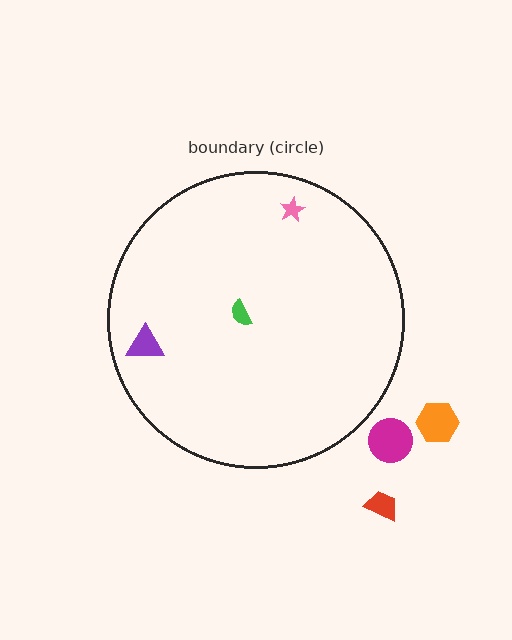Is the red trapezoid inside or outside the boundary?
Outside.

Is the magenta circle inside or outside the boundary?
Outside.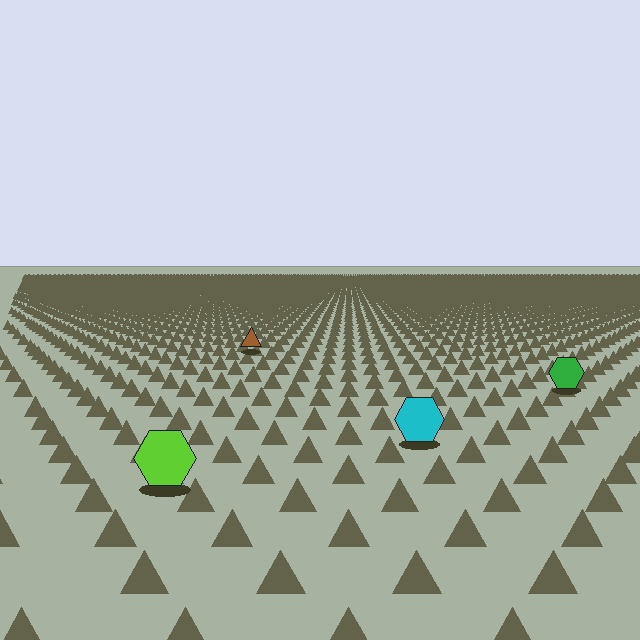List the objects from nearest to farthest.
From nearest to farthest: the lime hexagon, the cyan hexagon, the green hexagon, the brown triangle.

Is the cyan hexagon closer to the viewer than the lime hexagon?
No. The lime hexagon is closer — you can tell from the texture gradient: the ground texture is coarser near it.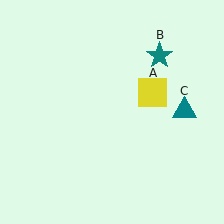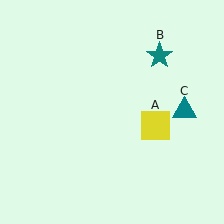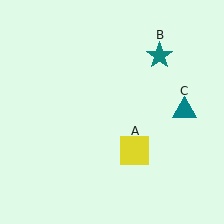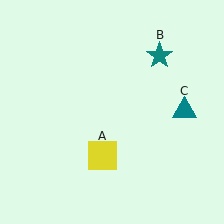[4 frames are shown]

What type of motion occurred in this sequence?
The yellow square (object A) rotated clockwise around the center of the scene.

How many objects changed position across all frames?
1 object changed position: yellow square (object A).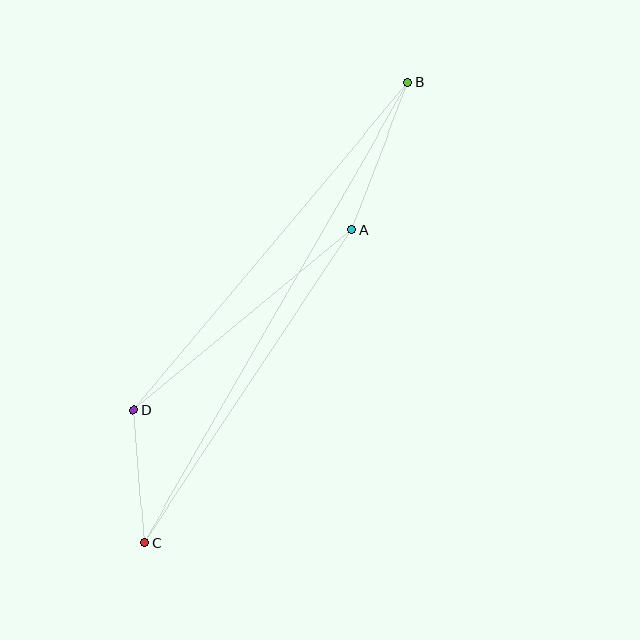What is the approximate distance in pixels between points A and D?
The distance between A and D is approximately 282 pixels.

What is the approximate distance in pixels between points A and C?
The distance between A and C is approximately 375 pixels.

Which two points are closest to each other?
Points C and D are closest to each other.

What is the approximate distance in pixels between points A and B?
The distance between A and B is approximately 158 pixels.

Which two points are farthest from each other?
Points B and C are farthest from each other.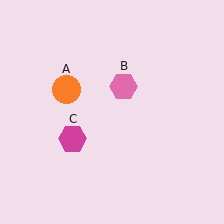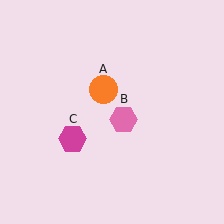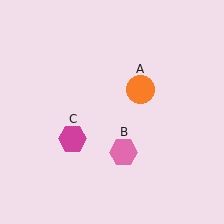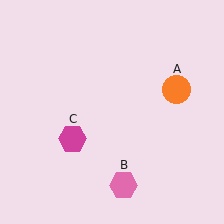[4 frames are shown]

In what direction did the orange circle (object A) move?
The orange circle (object A) moved right.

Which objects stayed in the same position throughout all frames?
Magenta hexagon (object C) remained stationary.